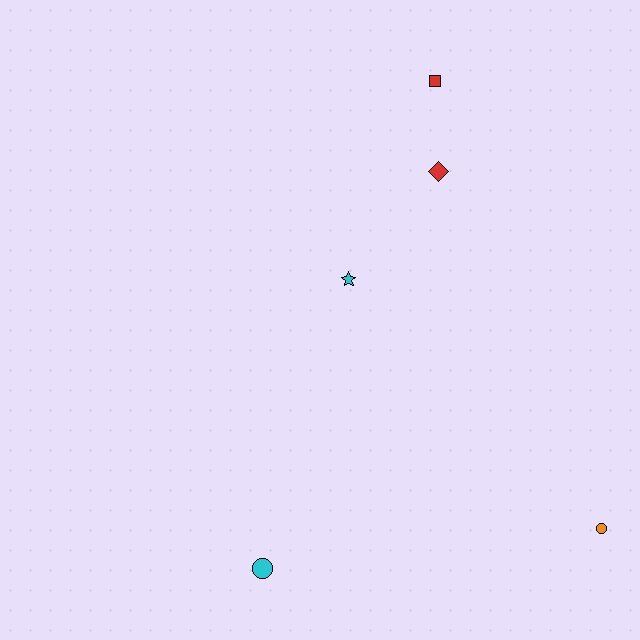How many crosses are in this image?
There are no crosses.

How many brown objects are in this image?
There are no brown objects.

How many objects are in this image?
There are 5 objects.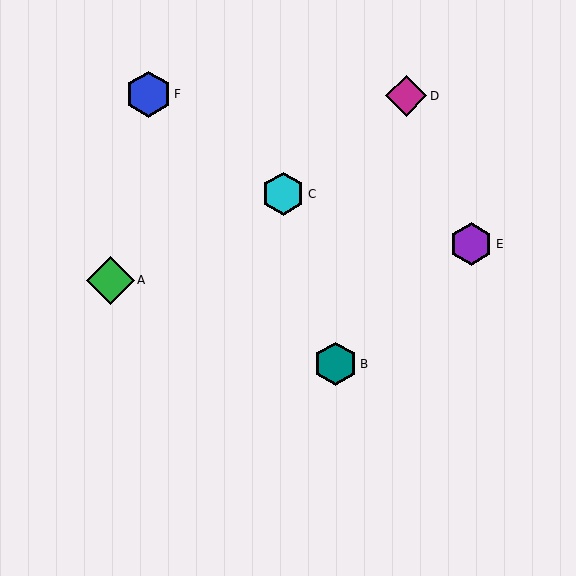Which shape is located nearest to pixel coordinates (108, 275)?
The green diamond (labeled A) at (111, 280) is nearest to that location.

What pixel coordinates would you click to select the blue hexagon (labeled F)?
Click at (148, 94) to select the blue hexagon F.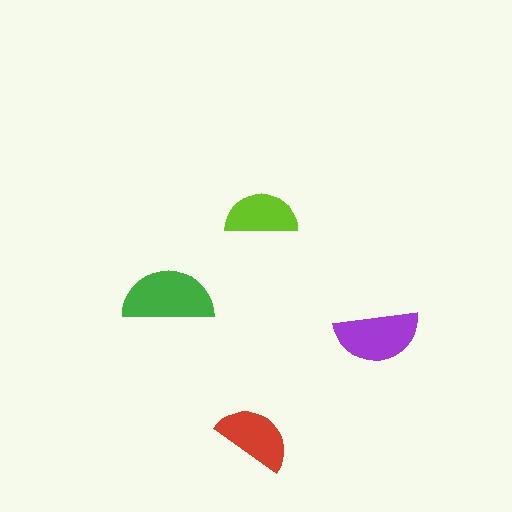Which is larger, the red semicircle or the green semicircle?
The green one.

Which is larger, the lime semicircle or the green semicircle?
The green one.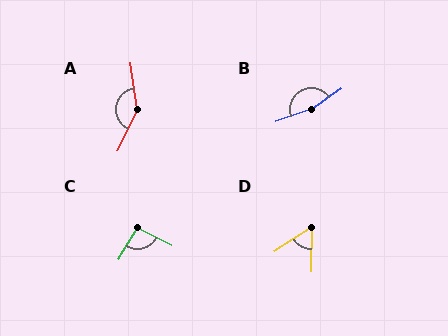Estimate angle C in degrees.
Approximately 94 degrees.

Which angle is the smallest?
D, at approximately 56 degrees.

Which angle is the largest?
B, at approximately 165 degrees.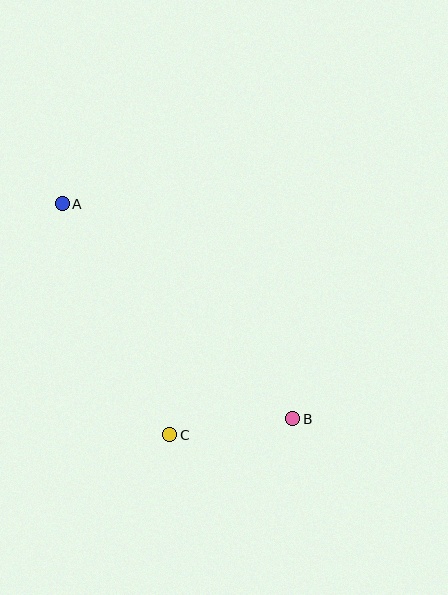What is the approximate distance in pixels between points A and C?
The distance between A and C is approximately 254 pixels.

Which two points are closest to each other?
Points B and C are closest to each other.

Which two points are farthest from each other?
Points A and B are farthest from each other.